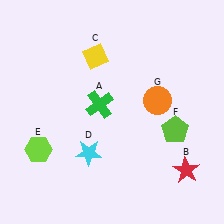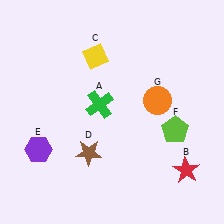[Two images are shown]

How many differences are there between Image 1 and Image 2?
There are 2 differences between the two images.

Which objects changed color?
D changed from cyan to brown. E changed from lime to purple.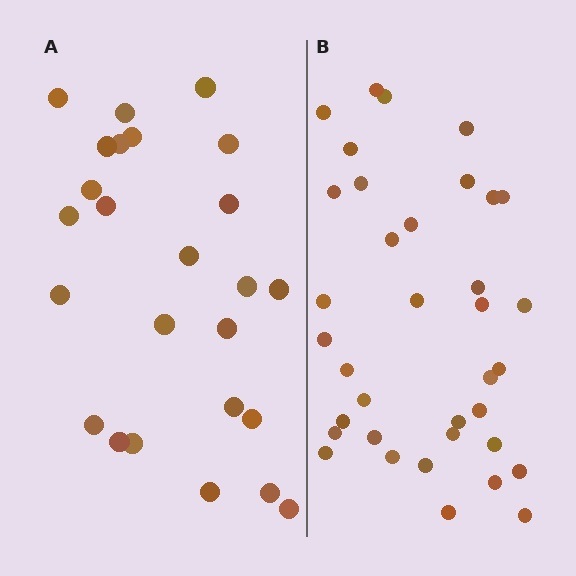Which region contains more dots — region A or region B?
Region B (the right region) has more dots.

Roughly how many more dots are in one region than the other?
Region B has roughly 12 or so more dots than region A.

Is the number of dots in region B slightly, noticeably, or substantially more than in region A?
Region B has noticeably more, but not dramatically so. The ratio is roughly 1.4 to 1.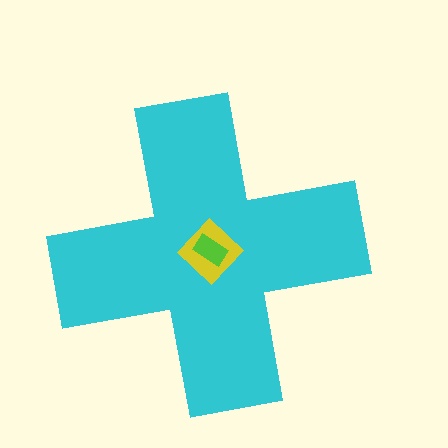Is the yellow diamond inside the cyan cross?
Yes.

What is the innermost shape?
The lime rectangle.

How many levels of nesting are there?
3.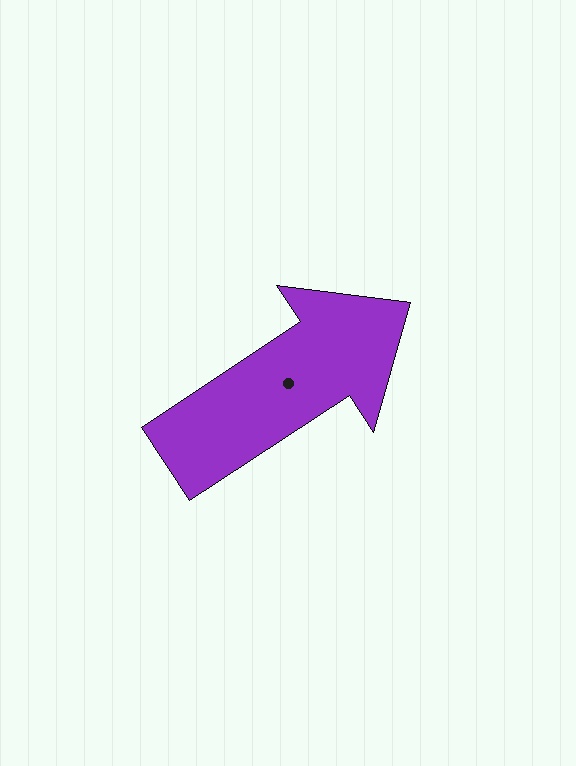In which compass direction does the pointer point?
Northeast.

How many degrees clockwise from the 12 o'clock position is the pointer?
Approximately 57 degrees.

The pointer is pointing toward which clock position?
Roughly 2 o'clock.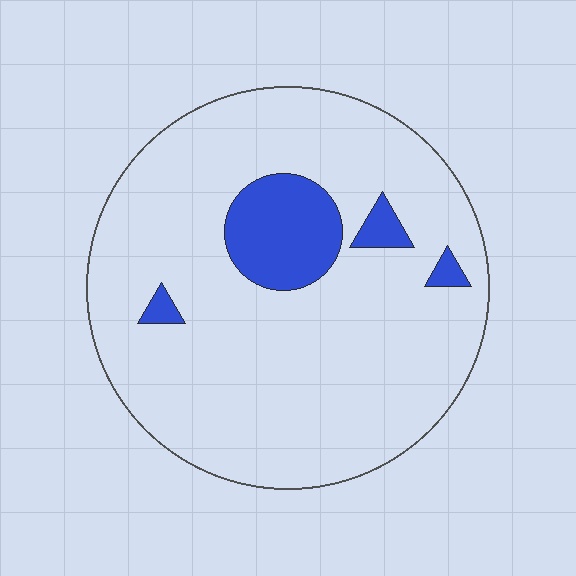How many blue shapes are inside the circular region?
4.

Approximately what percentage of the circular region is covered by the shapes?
Approximately 10%.